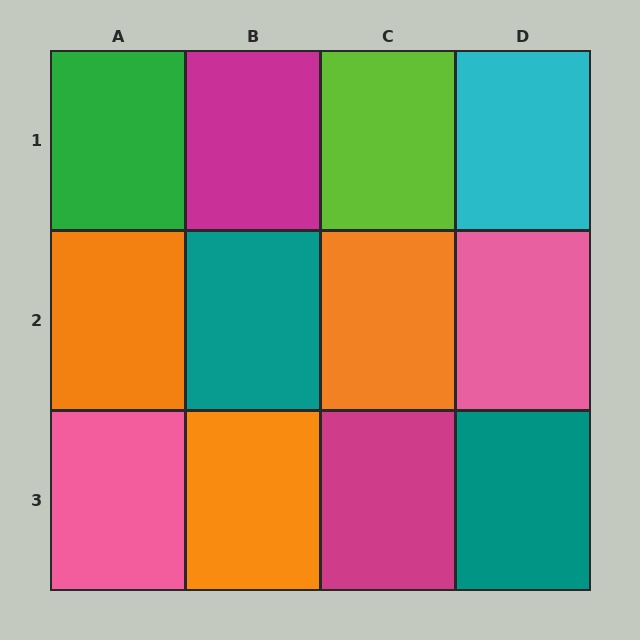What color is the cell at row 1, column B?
Magenta.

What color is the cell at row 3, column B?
Orange.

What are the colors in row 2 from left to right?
Orange, teal, orange, pink.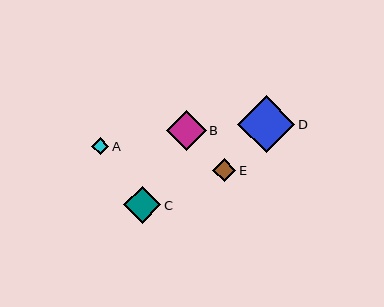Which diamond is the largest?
Diamond D is the largest with a size of approximately 57 pixels.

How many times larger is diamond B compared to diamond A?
Diamond B is approximately 2.4 times the size of diamond A.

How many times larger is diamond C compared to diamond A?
Diamond C is approximately 2.2 times the size of diamond A.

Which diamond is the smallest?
Diamond A is the smallest with a size of approximately 17 pixels.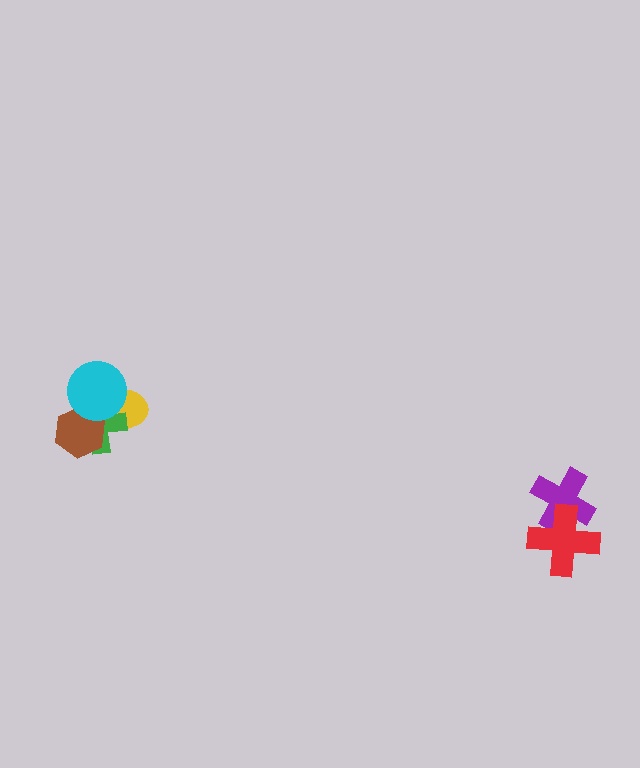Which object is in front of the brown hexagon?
The cyan circle is in front of the brown hexagon.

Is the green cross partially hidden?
Yes, it is partially covered by another shape.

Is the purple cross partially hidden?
Yes, it is partially covered by another shape.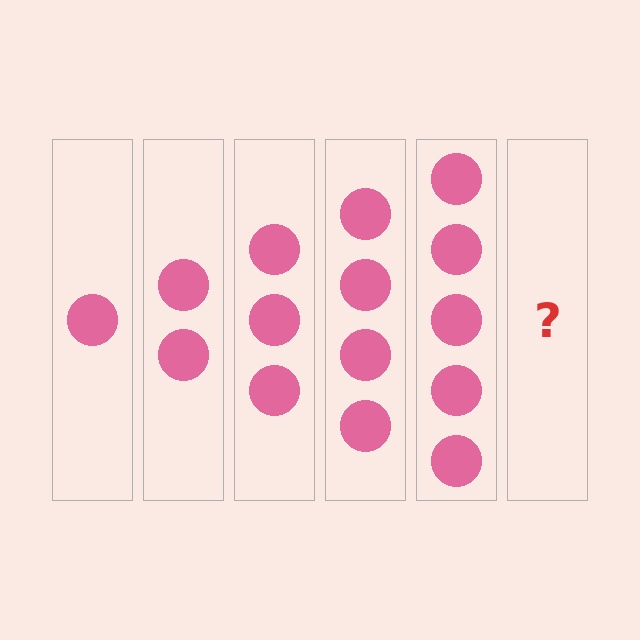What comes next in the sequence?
The next element should be 6 circles.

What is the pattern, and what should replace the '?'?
The pattern is that each step adds one more circle. The '?' should be 6 circles.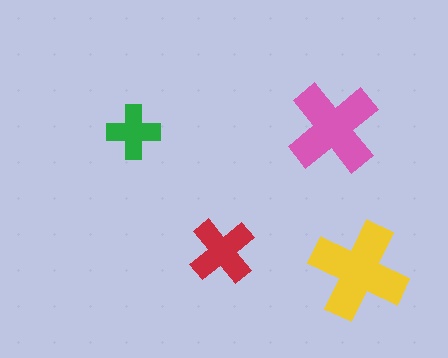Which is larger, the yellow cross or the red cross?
The yellow one.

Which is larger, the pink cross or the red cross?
The pink one.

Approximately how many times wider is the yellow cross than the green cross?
About 2 times wider.